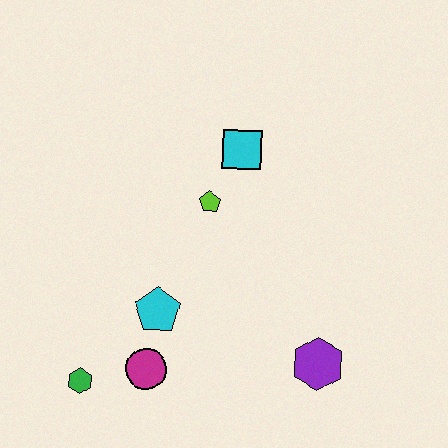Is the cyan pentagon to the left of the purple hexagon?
Yes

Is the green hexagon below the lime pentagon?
Yes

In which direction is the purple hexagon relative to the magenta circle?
The purple hexagon is to the right of the magenta circle.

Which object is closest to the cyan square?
The lime pentagon is closest to the cyan square.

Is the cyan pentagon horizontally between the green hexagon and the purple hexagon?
Yes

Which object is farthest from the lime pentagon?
The green hexagon is farthest from the lime pentagon.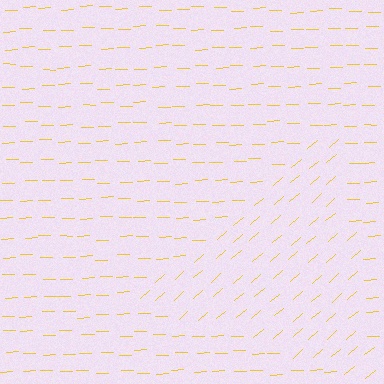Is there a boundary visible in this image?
Yes, there is a texture boundary formed by a change in line orientation.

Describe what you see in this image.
The image is filled with small yellow line segments. A triangle region in the image has lines oriented differently from the surrounding lines, creating a visible texture boundary.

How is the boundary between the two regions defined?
The boundary is defined purely by a change in line orientation (approximately 39 degrees difference). All lines are the same color and thickness.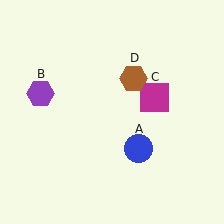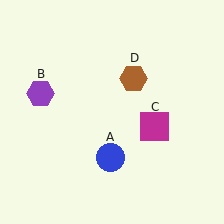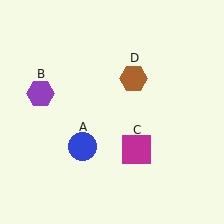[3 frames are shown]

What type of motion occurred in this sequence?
The blue circle (object A), magenta square (object C) rotated clockwise around the center of the scene.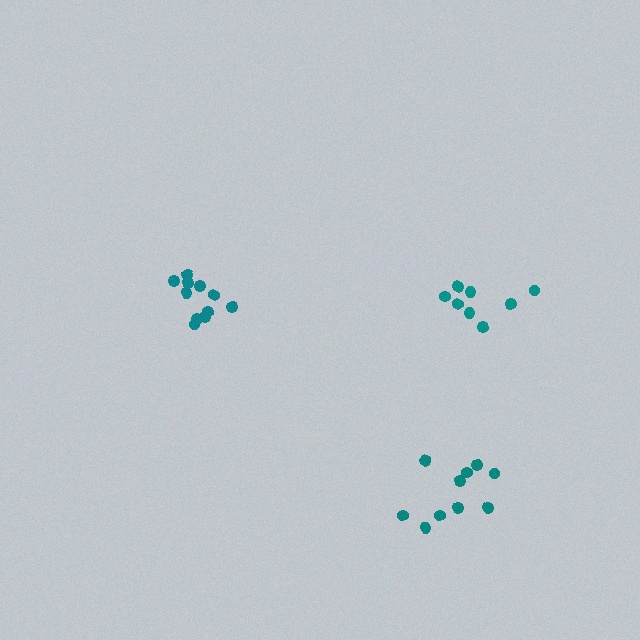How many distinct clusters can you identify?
There are 3 distinct clusters.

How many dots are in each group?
Group 1: 8 dots, Group 2: 11 dots, Group 3: 10 dots (29 total).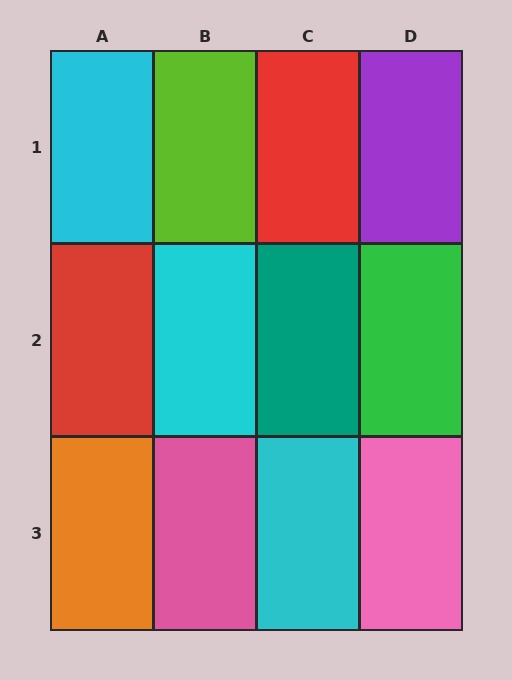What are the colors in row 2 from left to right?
Red, cyan, teal, green.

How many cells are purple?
1 cell is purple.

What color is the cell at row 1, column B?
Lime.